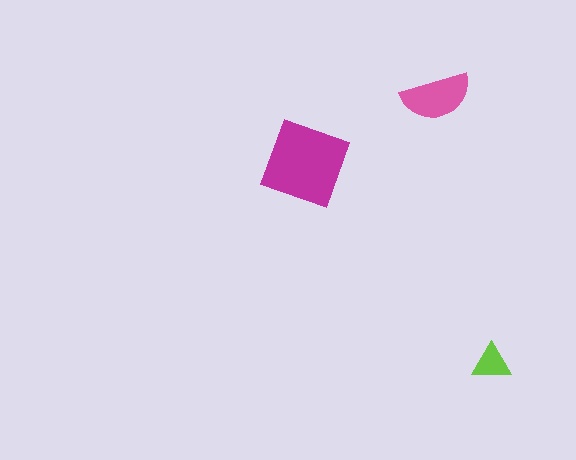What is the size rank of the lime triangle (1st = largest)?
3rd.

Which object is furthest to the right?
The lime triangle is rightmost.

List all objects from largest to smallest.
The magenta square, the pink semicircle, the lime triangle.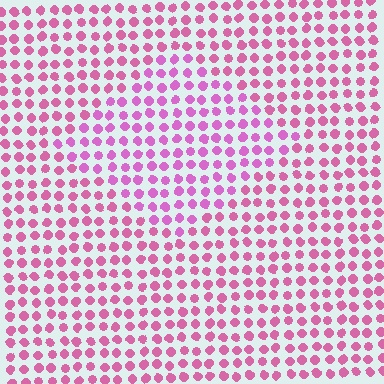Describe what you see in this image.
The image is filled with small pink elements in a uniform arrangement. A diamond-shaped region is visible where the elements are tinted to a slightly different hue, forming a subtle color boundary.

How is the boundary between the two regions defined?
The boundary is defined purely by a slight shift in hue (about 20 degrees). Spacing, size, and orientation are identical on both sides.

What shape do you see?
I see a diamond.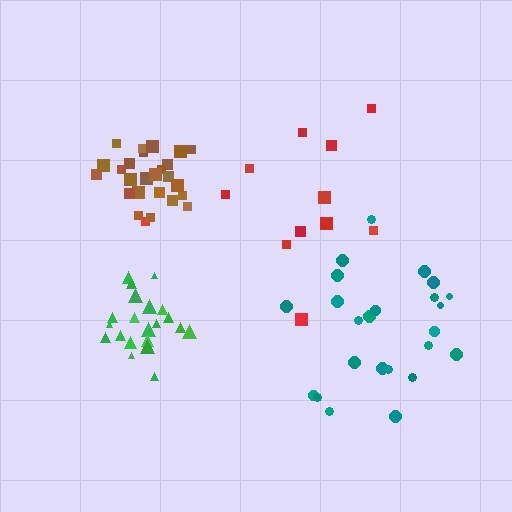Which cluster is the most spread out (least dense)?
Red.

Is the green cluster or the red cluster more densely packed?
Green.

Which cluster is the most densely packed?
Brown.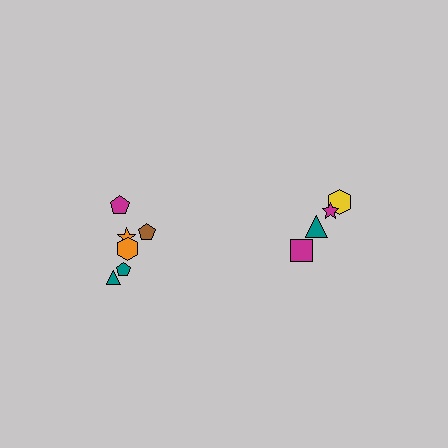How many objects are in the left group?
There are 6 objects.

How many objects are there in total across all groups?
There are 10 objects.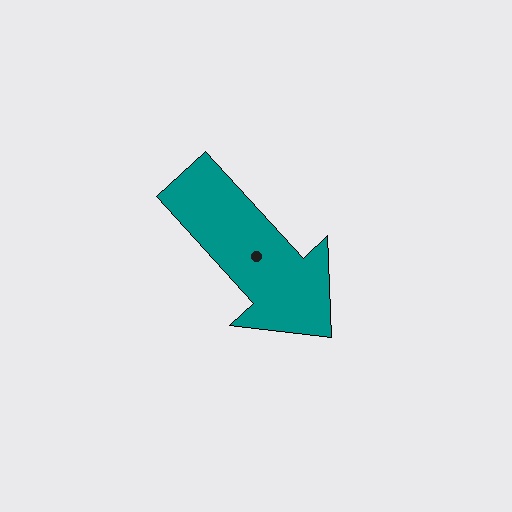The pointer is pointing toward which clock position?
Roughly 5 o'clock.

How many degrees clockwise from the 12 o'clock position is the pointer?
Approximately 137 degrees.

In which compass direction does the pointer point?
Southeast.